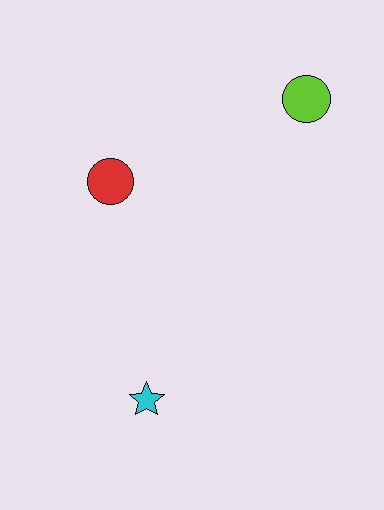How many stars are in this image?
There is 1 star.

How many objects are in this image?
There are 3 objects.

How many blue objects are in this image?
There are no blue objects.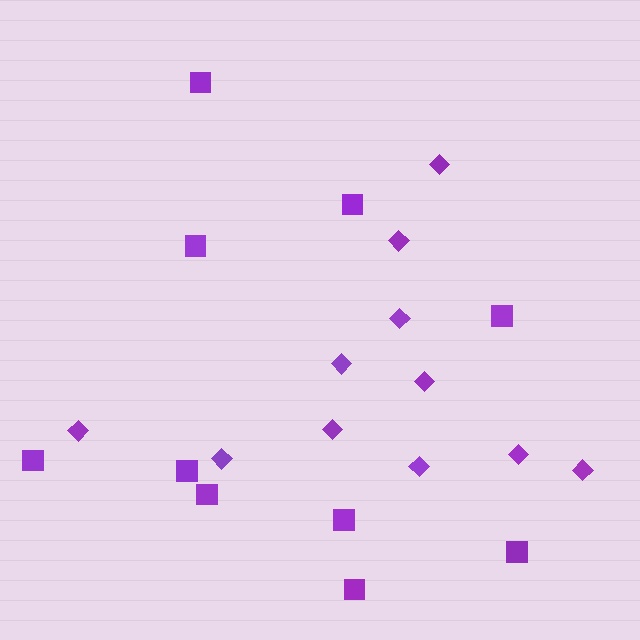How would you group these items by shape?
There are 2 groups: one group of squares (10) and one group of diamonds (11).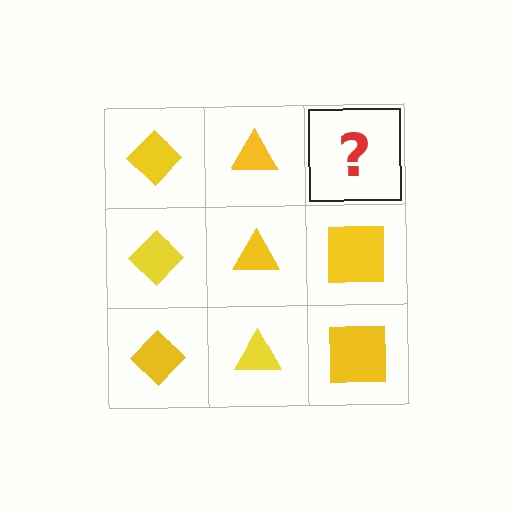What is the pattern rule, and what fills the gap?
The rule is that each column has a consistent shape. The gap should be filled with a yellow square.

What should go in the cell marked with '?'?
The missing cell should contain a yellow square.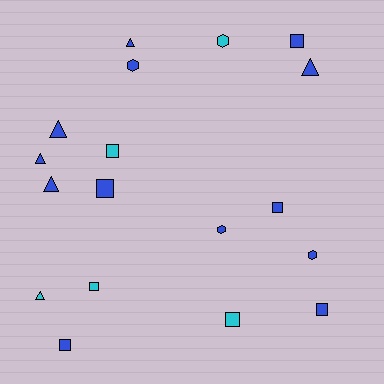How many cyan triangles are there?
There is 1 cyan triangle.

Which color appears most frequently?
Blue, with 13 objects.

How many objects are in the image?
There are 18 objects.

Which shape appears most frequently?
Square, with 8 objects.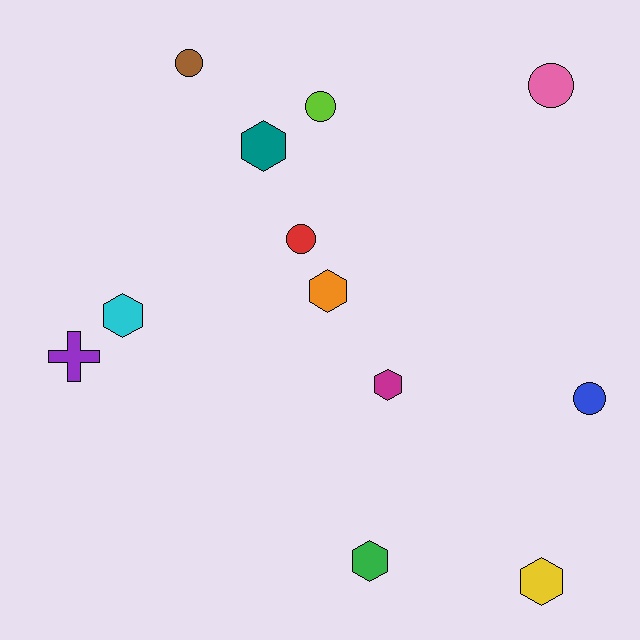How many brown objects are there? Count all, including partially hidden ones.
There is 1 brown object.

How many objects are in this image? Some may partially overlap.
There are 12 objects.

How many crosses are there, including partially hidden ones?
There is 1 cross.